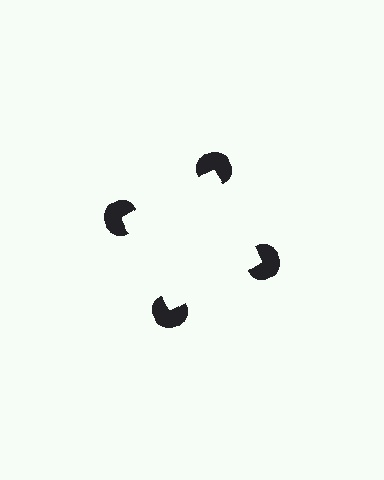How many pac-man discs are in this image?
There are 4 — one at each vertex of the illusory square.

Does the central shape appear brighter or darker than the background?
It typically appears slightly brighter than the background, even though no actual brightness change is drawn.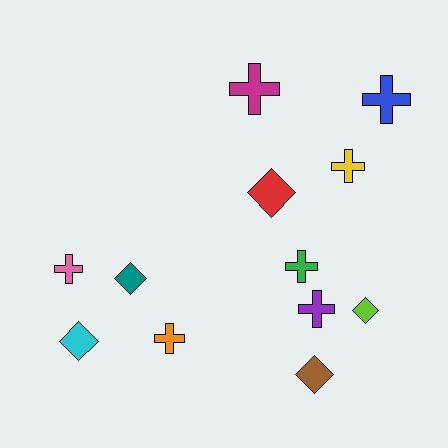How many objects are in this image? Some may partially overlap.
There are 12 objects.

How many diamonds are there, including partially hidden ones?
There are 5 diamonds.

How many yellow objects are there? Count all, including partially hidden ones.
There is 1 yellow object.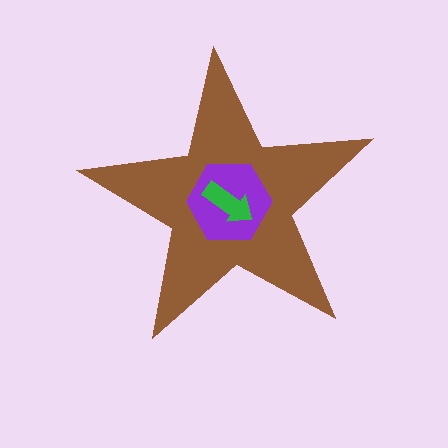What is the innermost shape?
The green arrow.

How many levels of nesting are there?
3.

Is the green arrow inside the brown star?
Yes.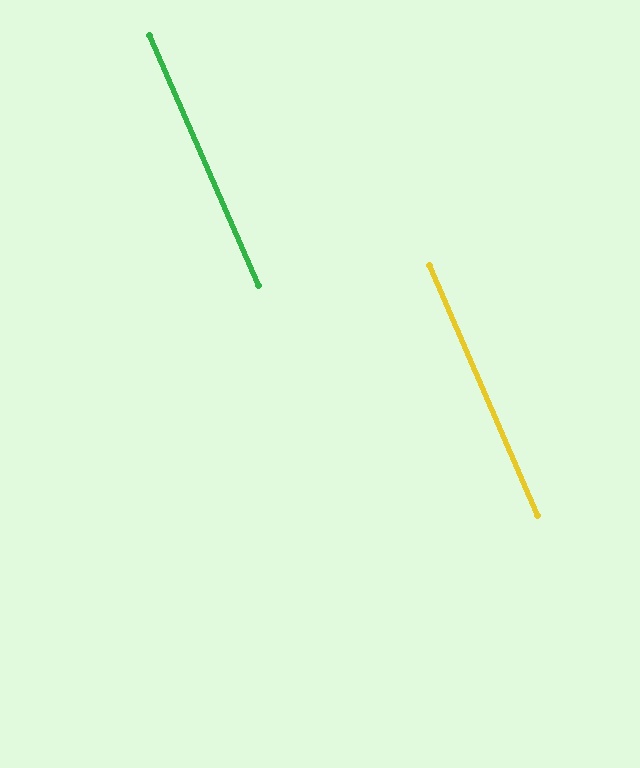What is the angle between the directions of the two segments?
Approximately 0 degrees.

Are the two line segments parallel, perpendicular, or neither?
Parallel — their directions differ by only 0.3°.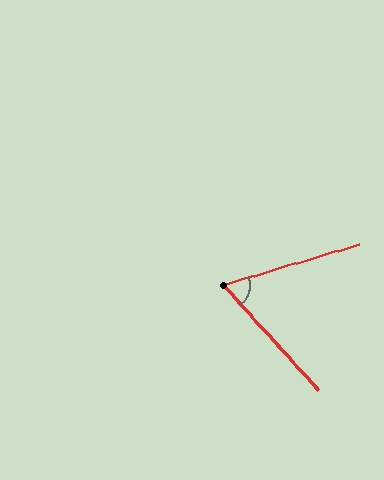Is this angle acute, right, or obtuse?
It is acute.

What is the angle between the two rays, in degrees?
Approximately 64 degrees.